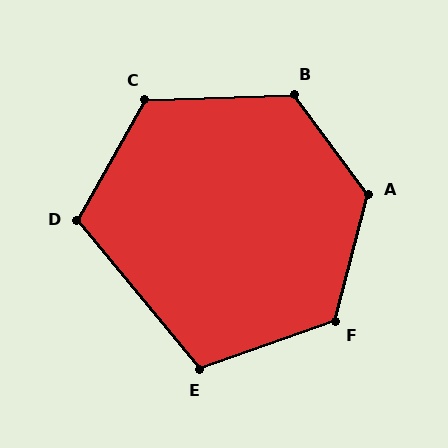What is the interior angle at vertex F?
Approximately 124 degrees (obtuse).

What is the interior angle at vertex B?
Approximately 124 degrees (obtuse).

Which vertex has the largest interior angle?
A, at approximately 129 degrees.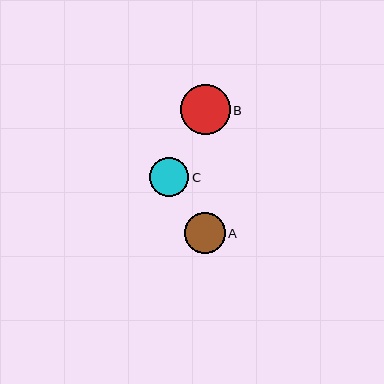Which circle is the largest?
Circle B is the largest with a size of approximately 49 pixels.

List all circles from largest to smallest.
From largest to smallest: B, A, C.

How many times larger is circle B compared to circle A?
Circle B is approximately 1.2 times the size of circle A.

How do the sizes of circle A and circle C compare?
Circle A and circle C are approximately the same size.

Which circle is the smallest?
Circle C is the smallest with a size of approximately 39 pixels.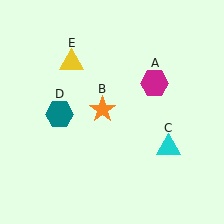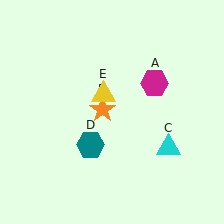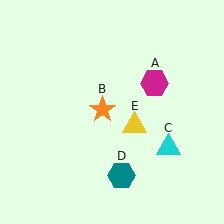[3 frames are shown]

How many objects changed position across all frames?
2 objects changed position: teal hexagon (object D), yellow triangle (object E).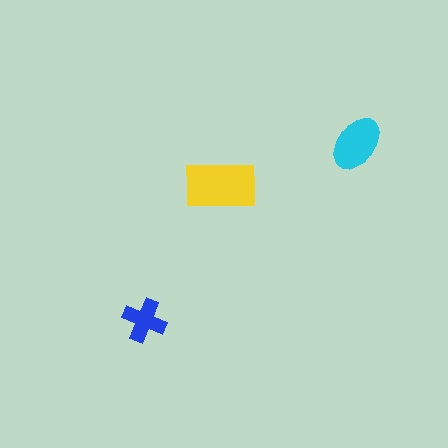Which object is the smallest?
The blue cross.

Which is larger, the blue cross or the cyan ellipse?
The cyan ellipse.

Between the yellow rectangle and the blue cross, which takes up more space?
The yellow rectangle.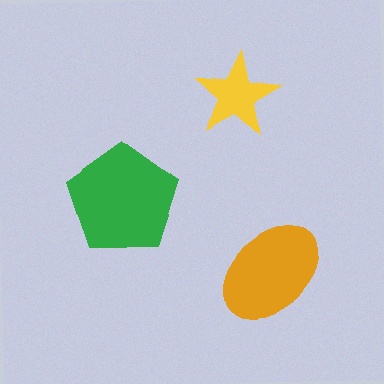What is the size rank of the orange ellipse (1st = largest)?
2nd.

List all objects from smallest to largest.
The yellow star, the orange ellipse, the green pentagon.